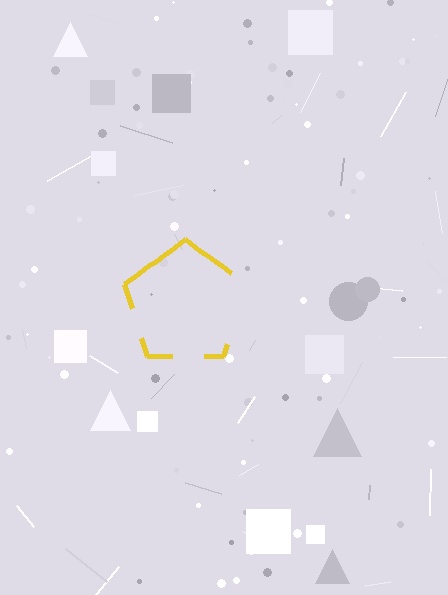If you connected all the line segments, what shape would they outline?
They would outline a pentagon.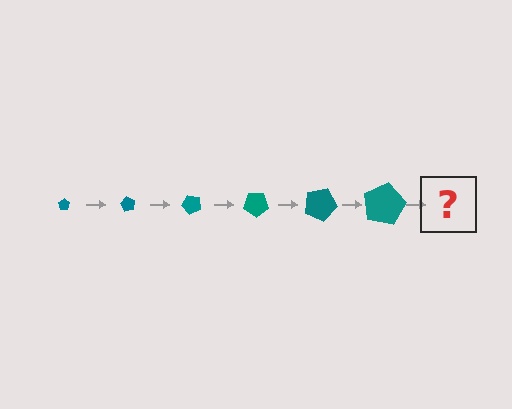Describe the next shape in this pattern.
It should be a pentagon, larger than the previous one and rotated 360 degrees from the start.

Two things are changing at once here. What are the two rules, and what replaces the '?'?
The two rules are that the pentagon grows larger each step and it rotates 60 degrees each step. The '?' should be a pentagon, larger than the previous one and rotated 360 degrees from the start.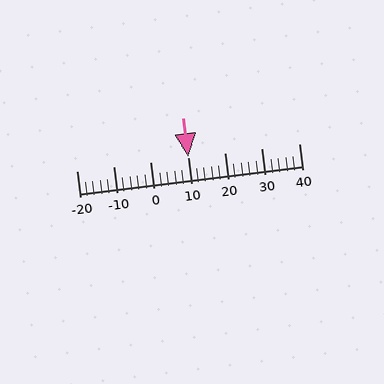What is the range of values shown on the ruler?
The ruler shows values from -20 to 40.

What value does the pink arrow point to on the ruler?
The pink arrow points to approximately 10.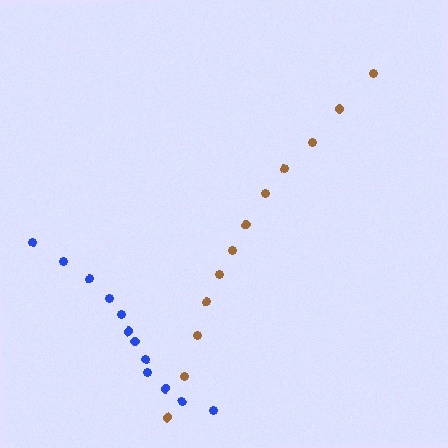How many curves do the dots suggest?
There are 2 distinct paths.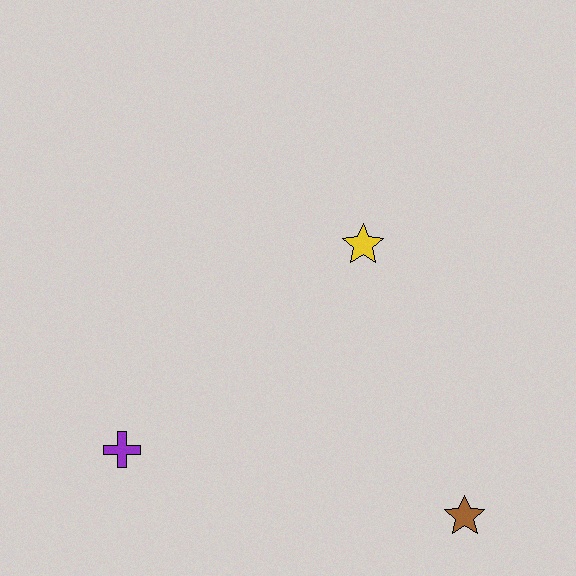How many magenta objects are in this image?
There are no magenta objects.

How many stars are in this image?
There are 2 stars.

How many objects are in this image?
There are 3 objects.